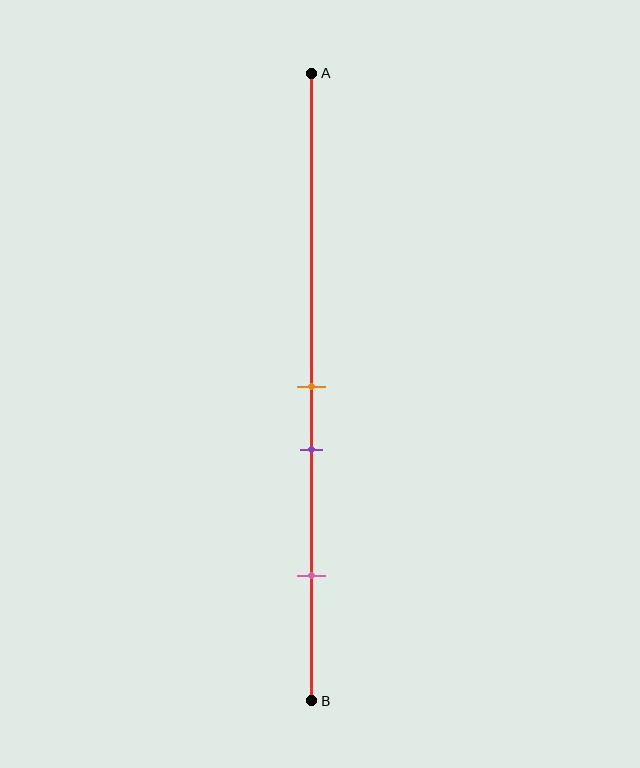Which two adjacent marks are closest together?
The orange and purple marks are the closest adjacent pair.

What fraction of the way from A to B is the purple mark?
The purple mark is approximately 60% (0.6) of the way from A to B.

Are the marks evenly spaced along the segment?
No, the marks are not evenly spaced.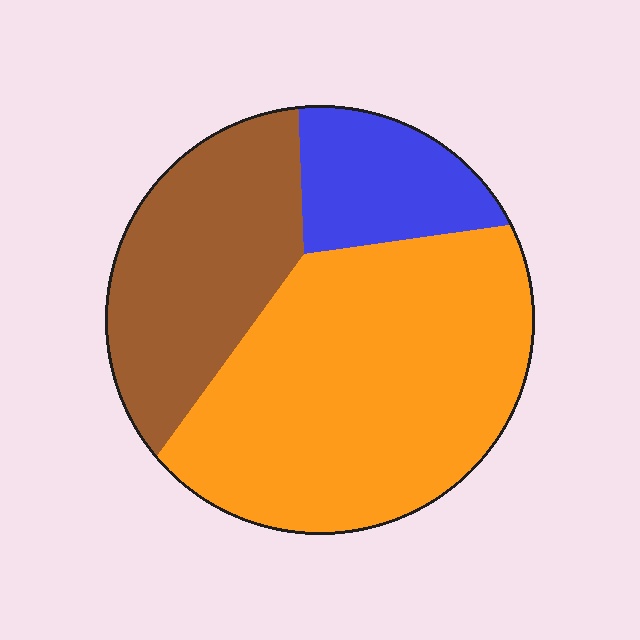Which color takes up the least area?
Blue, at roughly 15%.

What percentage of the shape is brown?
Brown covers 29% of the shape.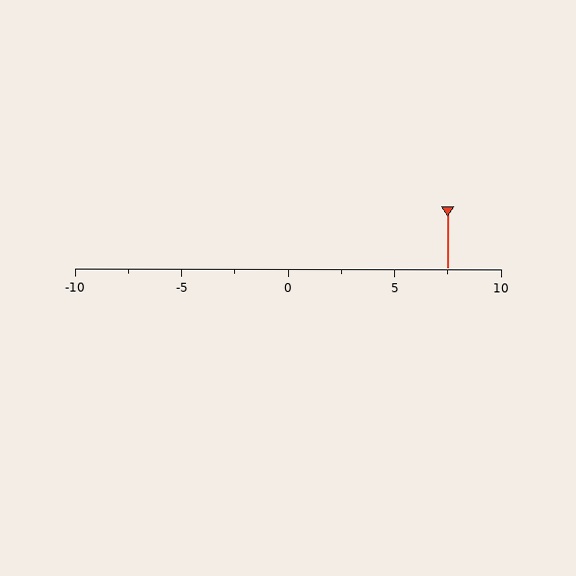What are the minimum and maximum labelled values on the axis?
The axis runs from -10 to 10.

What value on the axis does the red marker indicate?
The marker indicates approximately 7.5.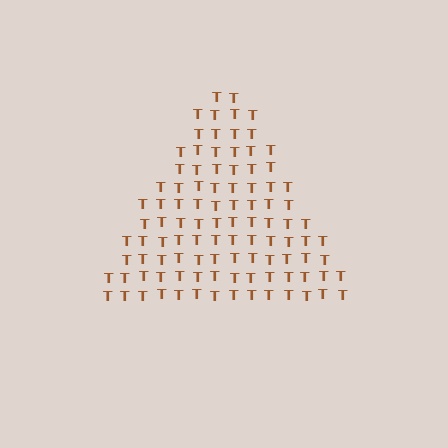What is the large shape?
The large shape is a triangle.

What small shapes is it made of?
It is made of small letter T's.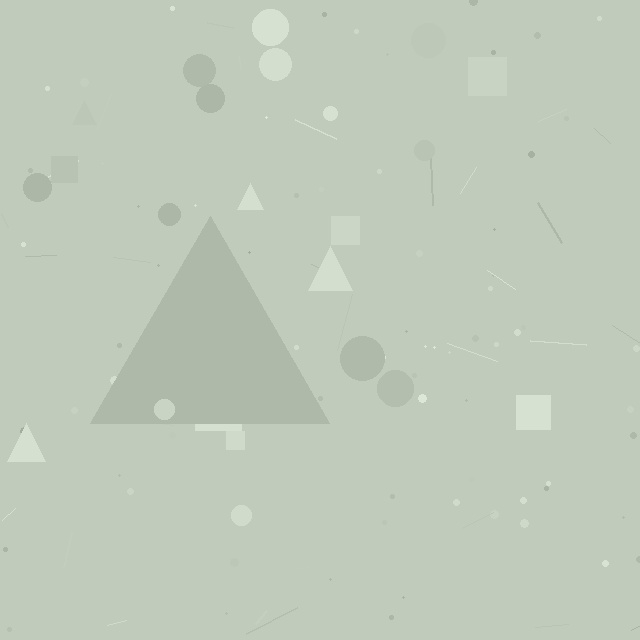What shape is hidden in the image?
A triangle is hidden in the image.